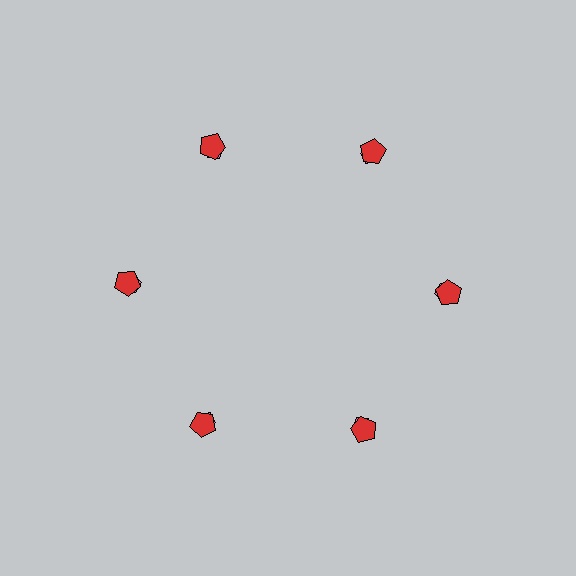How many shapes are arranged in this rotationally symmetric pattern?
There are 12 shapes, arranged in 6 groups of 2.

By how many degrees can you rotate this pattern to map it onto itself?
The pattern maps onto itself every 60 degrees of rotation.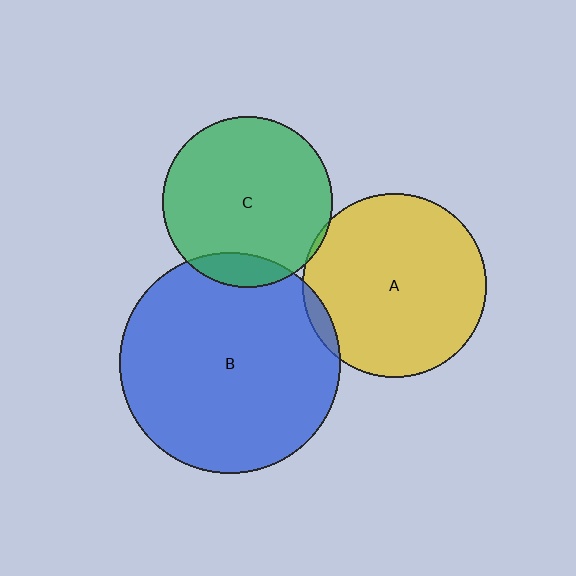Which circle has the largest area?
Circle B (blue).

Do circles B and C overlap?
Yes.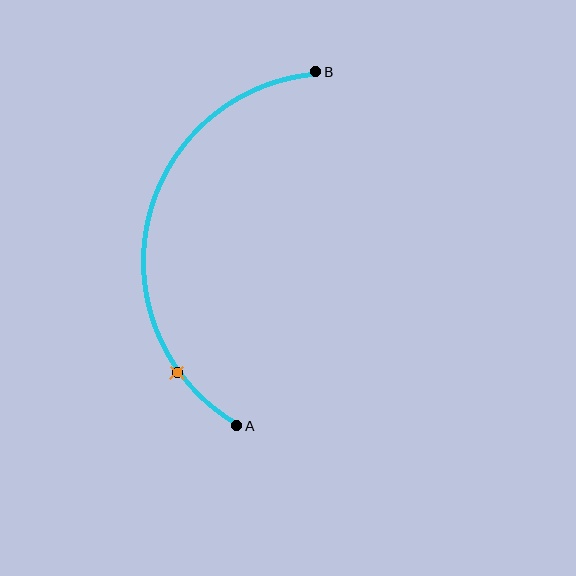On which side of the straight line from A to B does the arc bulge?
The arc bulges to the left of the straight line connecting A and B.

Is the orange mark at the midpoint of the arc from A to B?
No. The orange mark lies on the arc but is closer to endpoint A. The arc midpoint would be at the point on the curve equidistant along the arc from both A and B.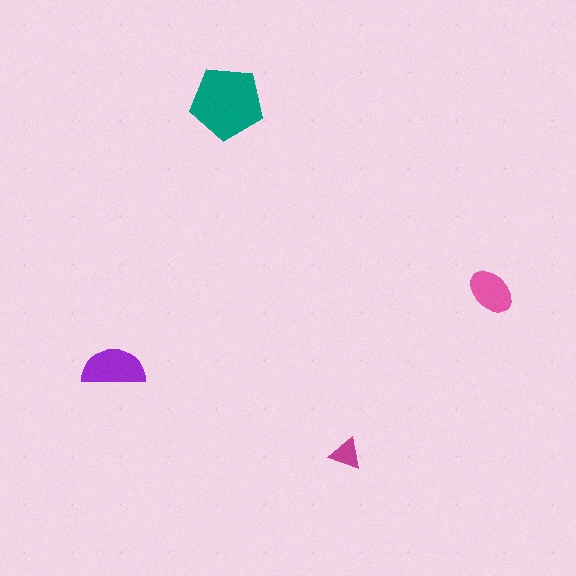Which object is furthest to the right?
The pink ellipse is rightmost.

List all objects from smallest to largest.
The magenta triangle, the pink ellipse, the purple semicircle, the teal pentagon.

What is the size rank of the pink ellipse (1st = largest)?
3rd.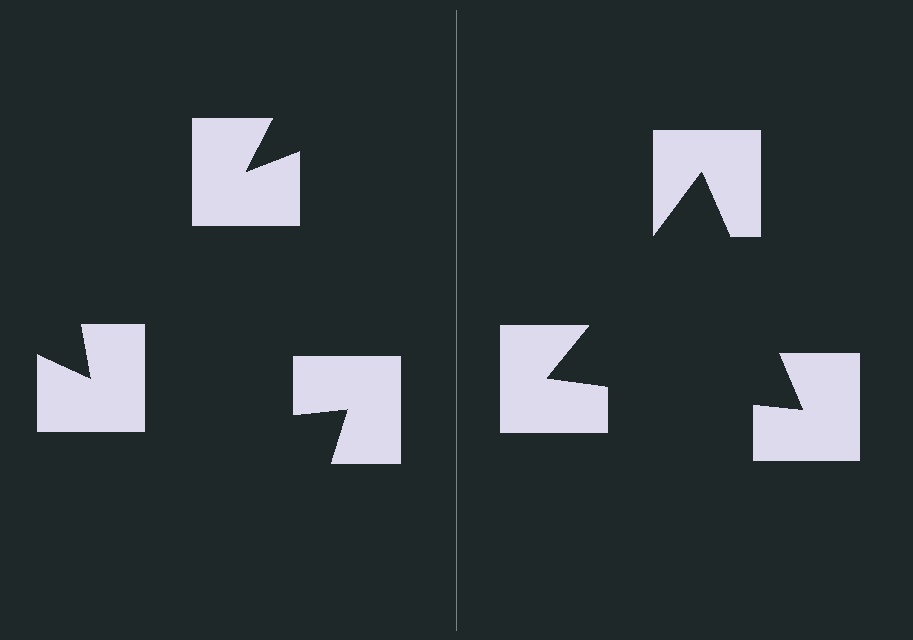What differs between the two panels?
The notched squares are positioned identically on both sides; only the wedge orientations differ. On the right they align to a triangle; on the left they are misaligned.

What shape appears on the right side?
An illusory triangle.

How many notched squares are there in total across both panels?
6 — 3 on each side.